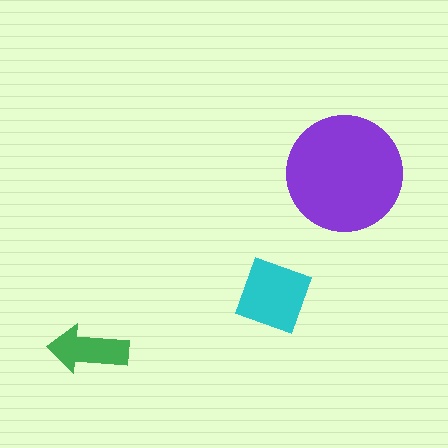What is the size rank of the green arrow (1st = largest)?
3rd.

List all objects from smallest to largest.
The green arrow, the cyan square, the purple circle.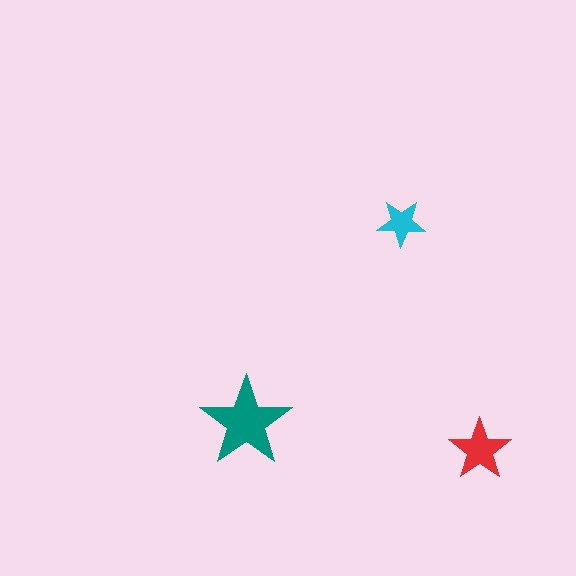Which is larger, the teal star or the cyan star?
The teal one.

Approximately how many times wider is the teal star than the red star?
About 1.5 times wider.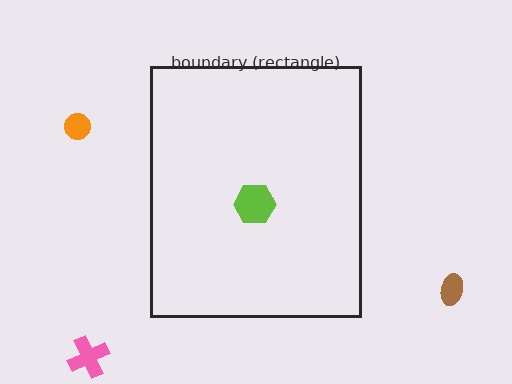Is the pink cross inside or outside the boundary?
Outside.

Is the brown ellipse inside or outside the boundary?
Outside.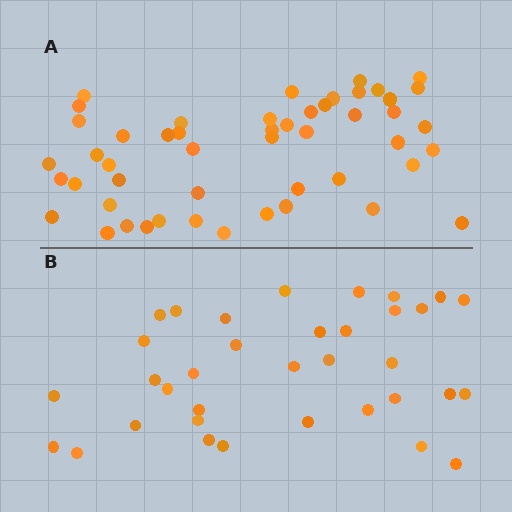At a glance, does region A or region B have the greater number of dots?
Region A (the top region) has more dots.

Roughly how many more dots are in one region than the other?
Region A has approximately 15 more dots than region B.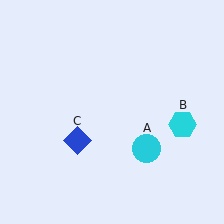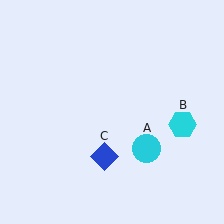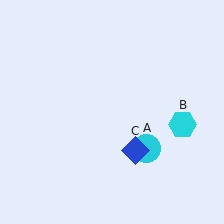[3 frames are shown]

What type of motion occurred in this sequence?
The blue diamond (object C) rotated counterclockwise around the center of the scene.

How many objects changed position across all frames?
1 object changed position: blue diamond (object C).